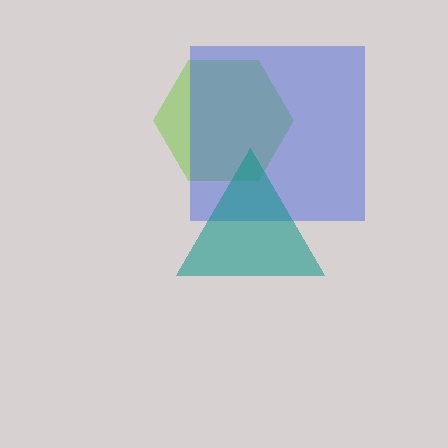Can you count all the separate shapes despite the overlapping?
Yes, there are 3 separate shapes.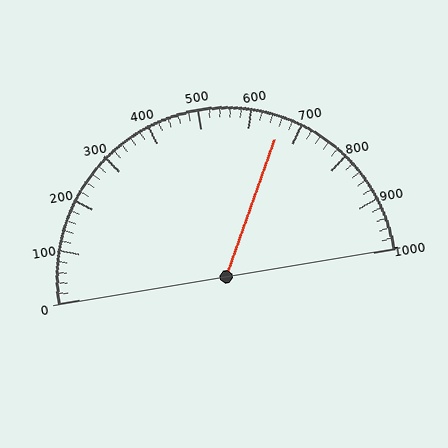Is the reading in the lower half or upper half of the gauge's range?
The reading is in the upper half of the range (0 to 1000).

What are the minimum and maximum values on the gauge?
The gauge ranges from 0 to 1000.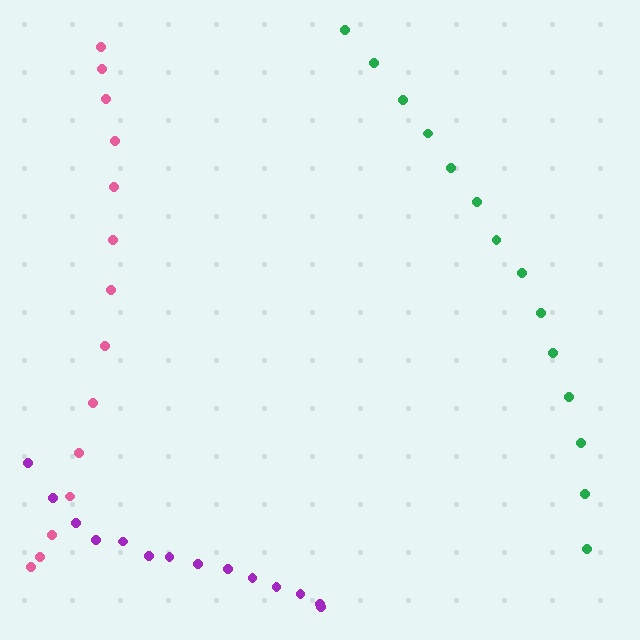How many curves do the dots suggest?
There are 3 distinct paths.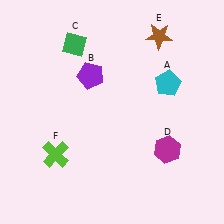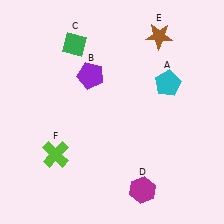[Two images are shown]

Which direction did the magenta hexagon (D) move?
The magenta hexagon (D) moved down.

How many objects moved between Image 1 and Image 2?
1 object moved between the two images.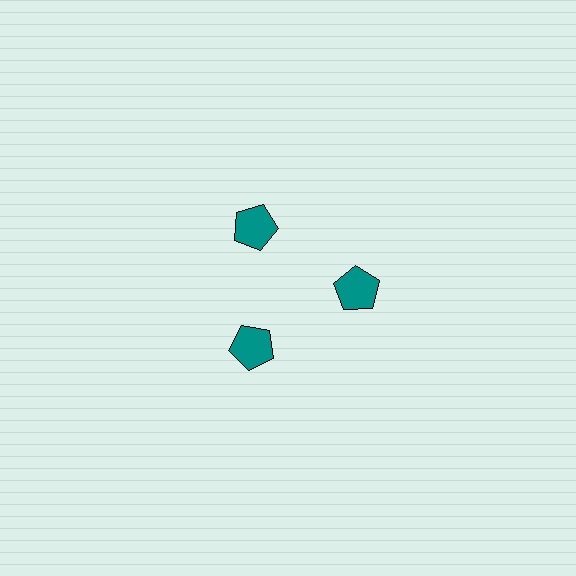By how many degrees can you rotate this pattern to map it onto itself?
The pattern maps onto itself every 120 degrees of rotation.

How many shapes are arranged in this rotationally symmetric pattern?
There are 3 shapes, arranged in 3 groups of 1.